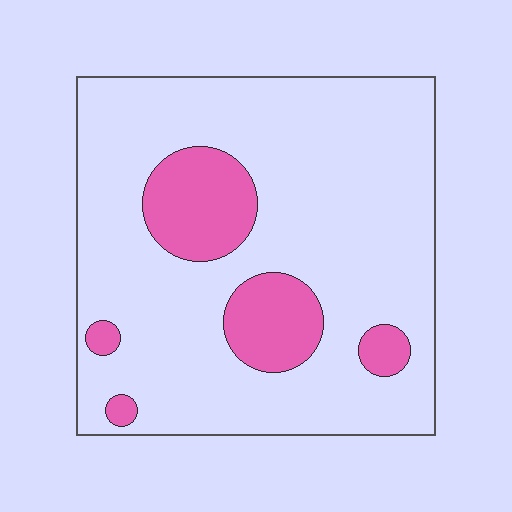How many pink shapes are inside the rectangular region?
5.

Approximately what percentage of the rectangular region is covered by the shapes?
Approximately 15%.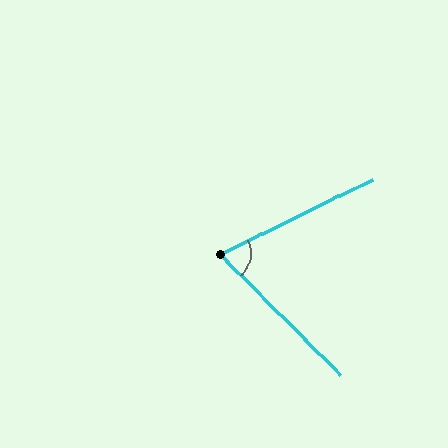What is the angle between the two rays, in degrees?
Approximately 71 degrees.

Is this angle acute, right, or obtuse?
It is acute.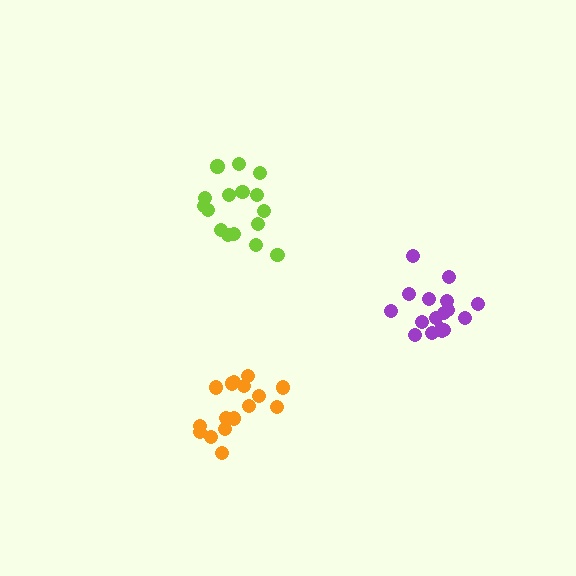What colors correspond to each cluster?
The clusters are colored: orange, lime, purple.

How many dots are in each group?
Group 1: 16 dots, Group 2: 16 dots, Group 3: 17 dots (49 total).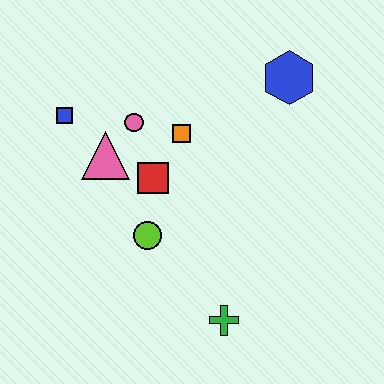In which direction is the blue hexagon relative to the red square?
The blue hexagon is to the right of the red square.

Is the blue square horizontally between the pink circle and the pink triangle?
No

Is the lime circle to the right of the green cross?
No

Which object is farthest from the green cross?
The blue square is farthest from the green cross.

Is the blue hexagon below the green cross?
No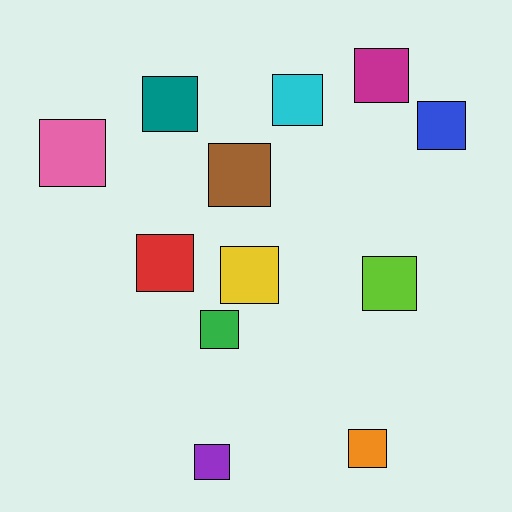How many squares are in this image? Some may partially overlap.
There are 12 squares.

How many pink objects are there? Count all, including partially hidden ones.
There is 1 pink object.